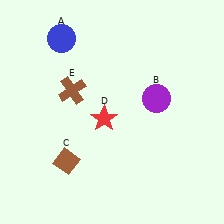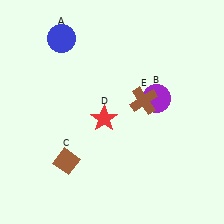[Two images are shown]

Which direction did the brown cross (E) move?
The brown cross (E) moved right.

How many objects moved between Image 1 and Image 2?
1 object moved between the two images.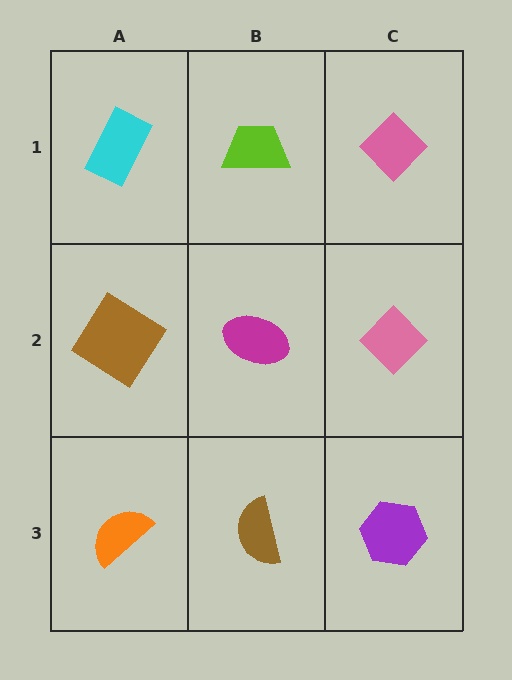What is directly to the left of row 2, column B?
A brown diamond.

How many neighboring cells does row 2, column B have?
4.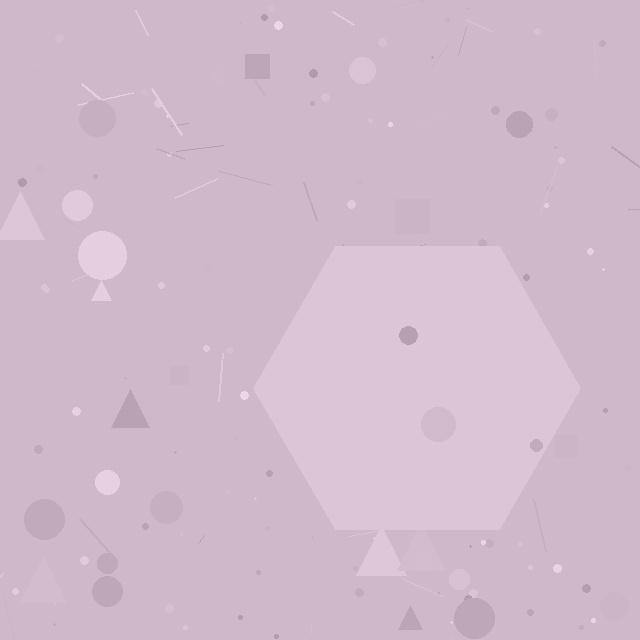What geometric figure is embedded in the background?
A hexagon is embedded in the background.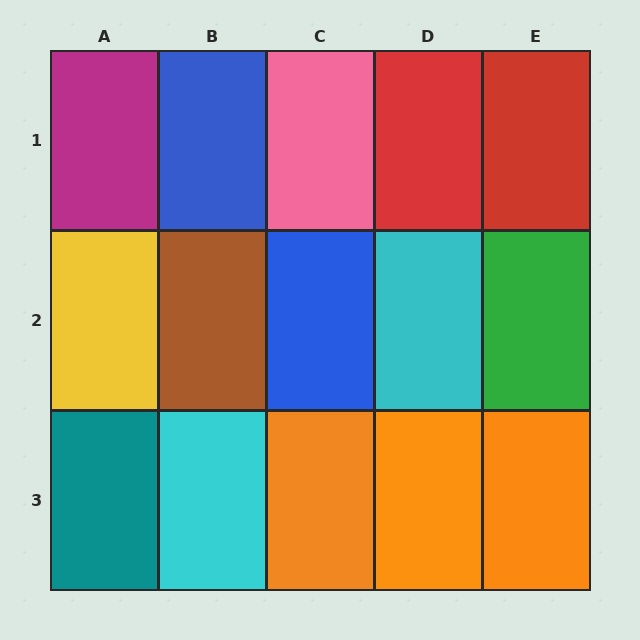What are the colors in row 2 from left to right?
Yellow, brown, blue, cyan, green.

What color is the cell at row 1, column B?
Blue.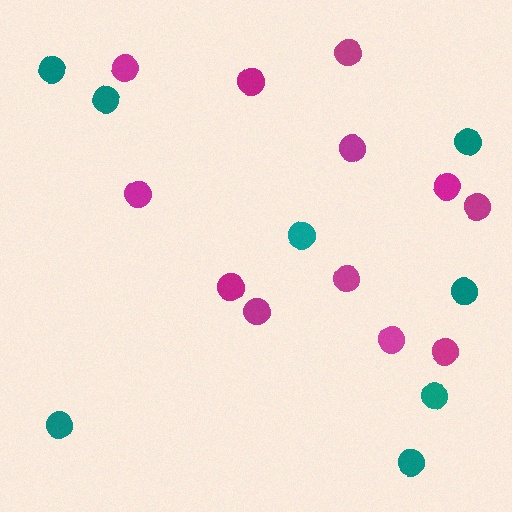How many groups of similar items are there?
There are 2 groups: one group of teal circles (8) and one group of magenta circles (12).